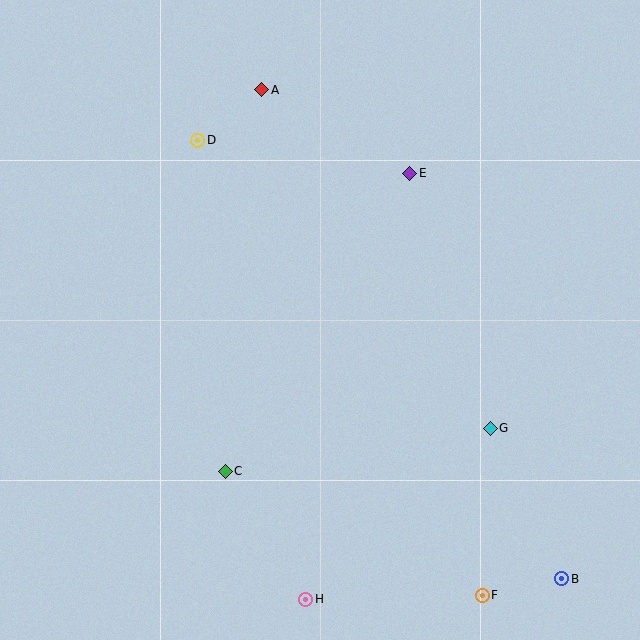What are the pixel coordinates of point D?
Point D is at (198, 140).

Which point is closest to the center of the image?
Point E at (410, 173) is closest to the center.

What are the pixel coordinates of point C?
Point C is at (225, 471).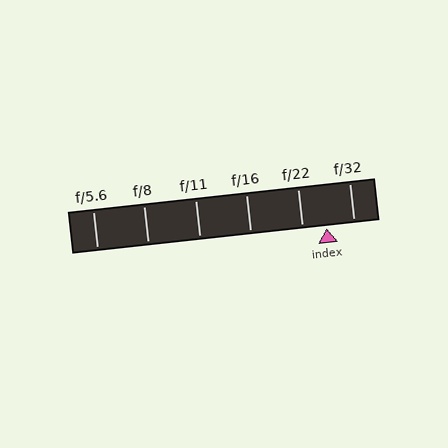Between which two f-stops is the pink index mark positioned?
The index mark is between f/22 and f/32.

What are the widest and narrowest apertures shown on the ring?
The widest aperture shown is f/5.6 and the narrowest is f/32.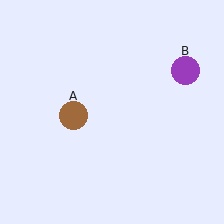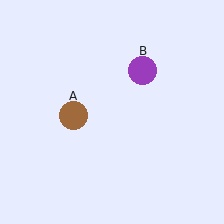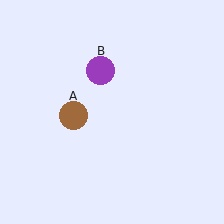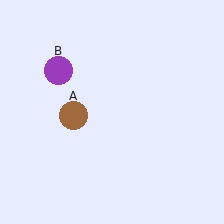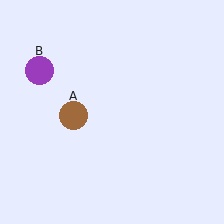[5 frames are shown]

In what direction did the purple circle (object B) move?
The purple circle (object B) moved left.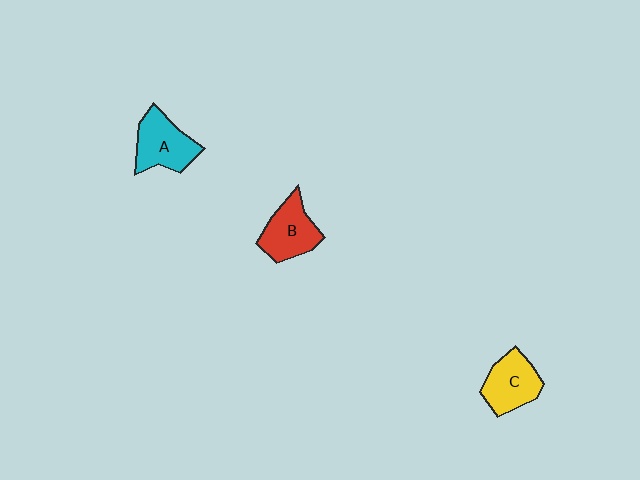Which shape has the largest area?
Shape A (cyan).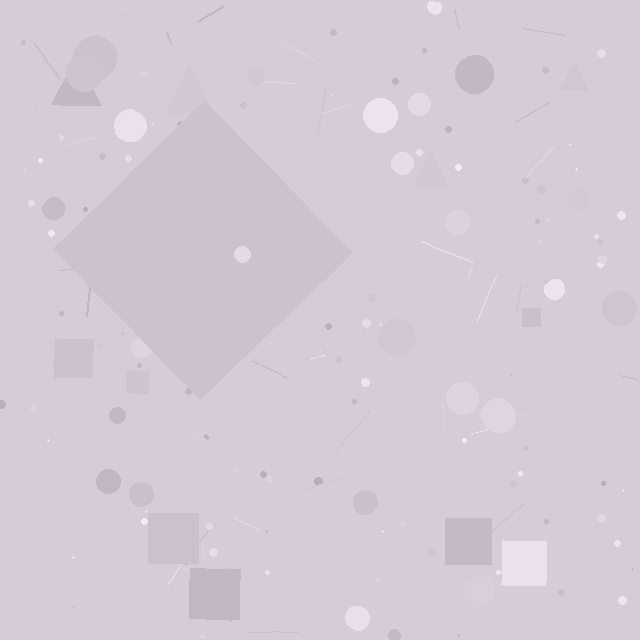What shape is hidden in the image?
A diamond is hidden in the image.